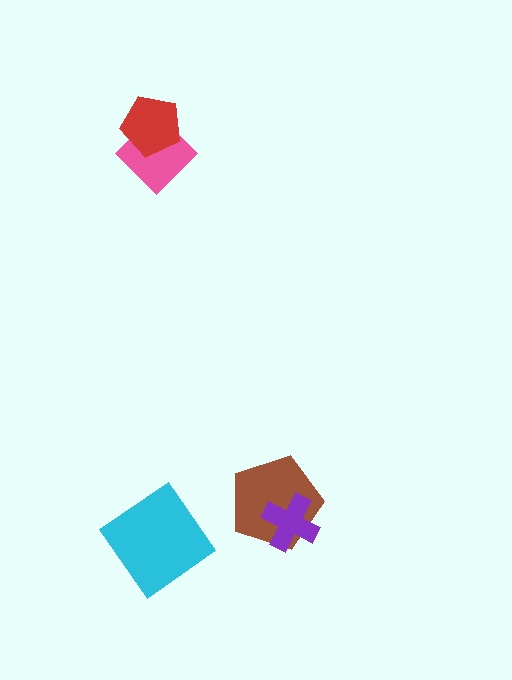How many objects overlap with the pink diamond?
1 object overlaps with the pink diamond.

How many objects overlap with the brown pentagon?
1 object overlaps with the brown pentagon.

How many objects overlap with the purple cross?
1 object overlaps with the purple cross.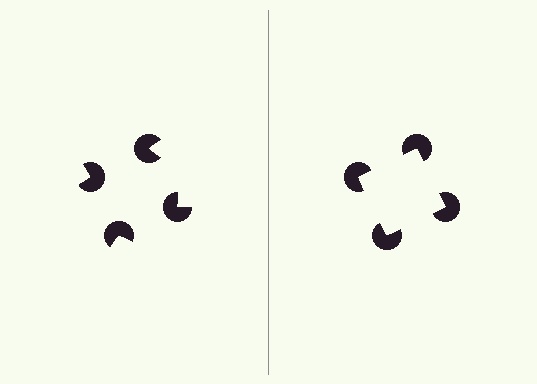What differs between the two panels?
The pac-man discs are positioned identically on both sides; only the wedge orientations differ. On the right they align to a square; on the left they are misaligned.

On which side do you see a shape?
An illusory square appears on the right side. On the left side the wedge cuts are rotated, so no coherent shape forms.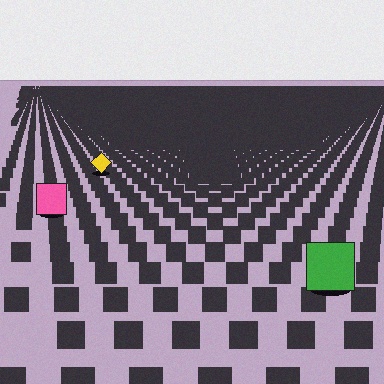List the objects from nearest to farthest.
From nearest to farthest: the green square, the pink square, the yellow diamond.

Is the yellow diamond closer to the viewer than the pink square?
No. The pink square is closer — you can tell from the texture gradient: the ground texture is coarser near it.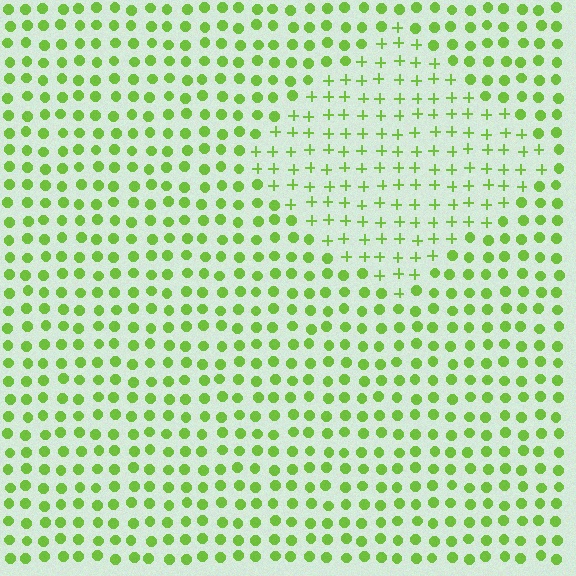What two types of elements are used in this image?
The image uses plus signs inside the diamond region and circles outside it.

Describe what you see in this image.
The image is filled with small lime elements arranged in a uniform grid. A diamond-shaped region contains plus signs, while the surrounding area contains circles. The boundary is defined purely by the change in element shape.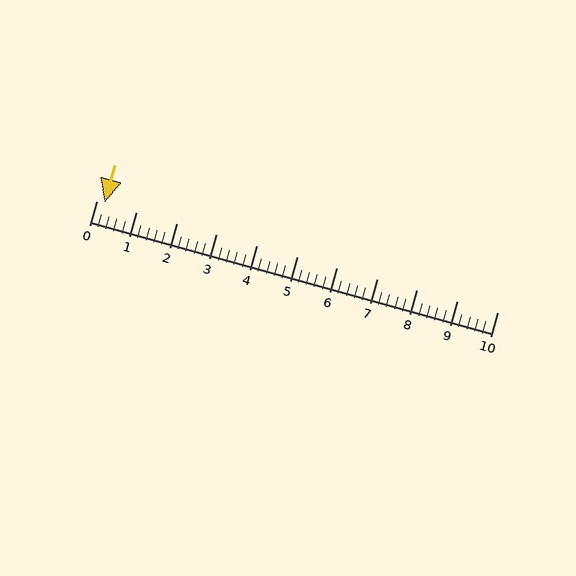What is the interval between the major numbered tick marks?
The major tick marks are spaced 1 units apart.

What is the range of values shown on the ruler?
The ruler shows values from 0 to 10.